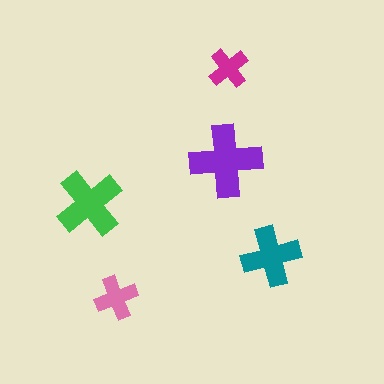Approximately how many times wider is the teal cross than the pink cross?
About 1.5 times wider.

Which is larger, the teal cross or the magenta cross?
The teal one.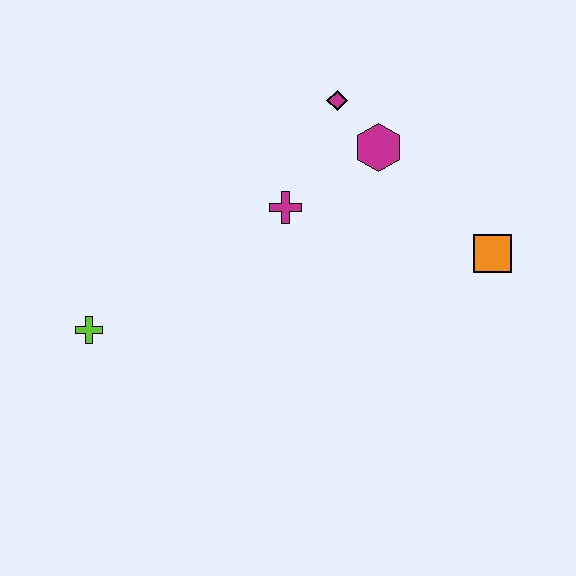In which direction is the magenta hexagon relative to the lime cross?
The magenta hexagon is to the right of the lime cross.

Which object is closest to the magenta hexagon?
The magenta diamond is closest to the magenta hexagon.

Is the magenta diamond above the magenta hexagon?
Yes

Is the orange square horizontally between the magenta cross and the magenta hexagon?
No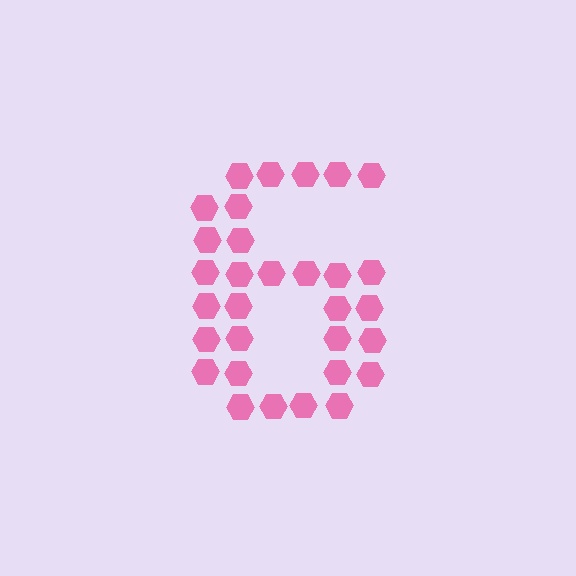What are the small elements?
The small elements are hexagons.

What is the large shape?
The large shape is the digit 6.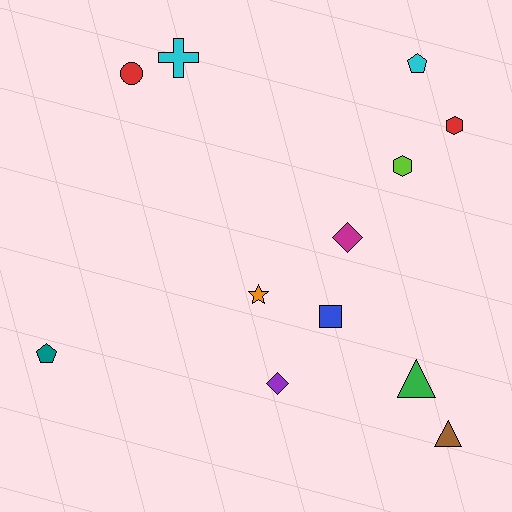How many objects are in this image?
There are 12 objects.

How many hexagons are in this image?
There are 2 hexagons.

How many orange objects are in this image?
There is 1 orange object.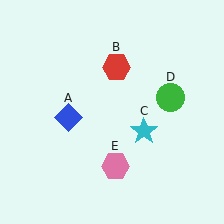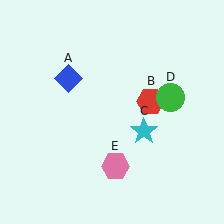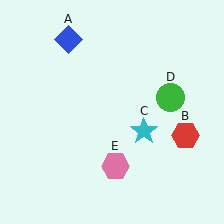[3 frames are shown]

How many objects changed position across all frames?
2 objects changed position: blue diamond (object A), red hexagon (object B).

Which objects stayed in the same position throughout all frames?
Cyan star (object C) and green circle (object D) and pink hexagon (object E) remained stationary.